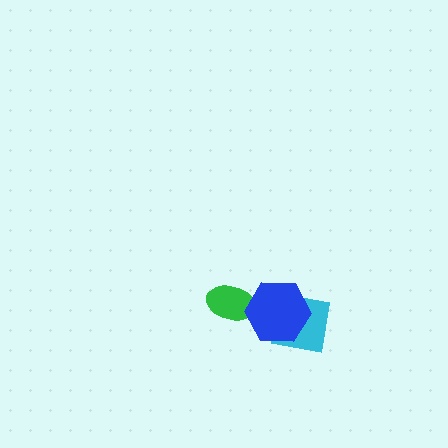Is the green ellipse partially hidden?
Yes, it is partially covered by another shape.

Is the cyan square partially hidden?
Yes, it is partially covered by another shape.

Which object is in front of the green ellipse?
The blue hexagon is in front of the green ellipse.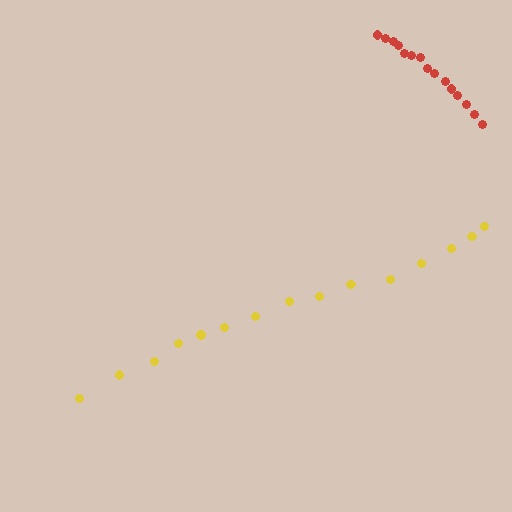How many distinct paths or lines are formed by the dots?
There are 2 distinct paths.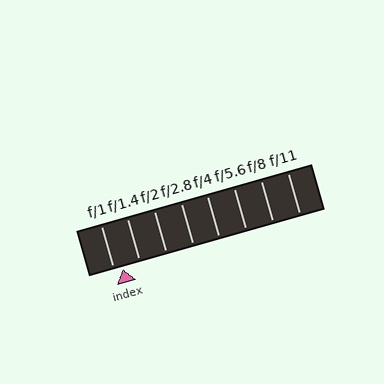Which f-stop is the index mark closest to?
The index mark is closest to f/1.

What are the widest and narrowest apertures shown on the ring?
The widest aperture shown is f/1 and the narrowest is f/11.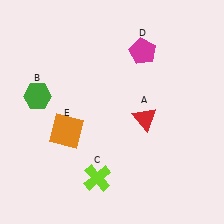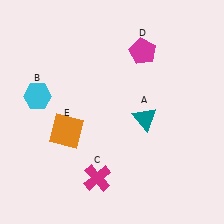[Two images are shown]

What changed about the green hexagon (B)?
In Image 1, B is green. In Image 2, it changed to cyan.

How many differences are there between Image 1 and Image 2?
There are 3 differences between the two images.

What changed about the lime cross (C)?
In Image 1, C is lime. In Image 2, it changed to magenta.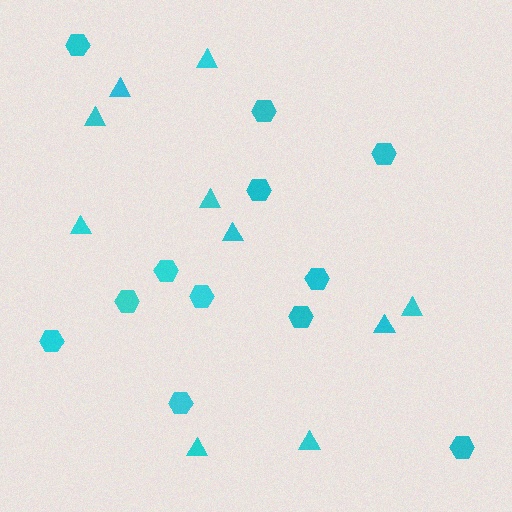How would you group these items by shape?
There are 2 groups: one group of hexagons (12) and one group of triangles (10).